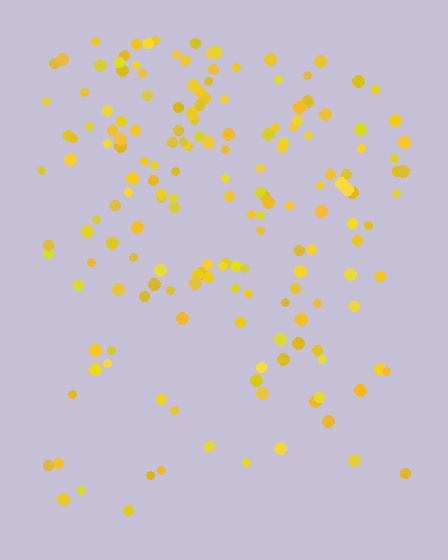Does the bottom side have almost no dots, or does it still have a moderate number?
Still a moderate number, just noticeably fewer than the top.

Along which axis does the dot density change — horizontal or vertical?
Vertical.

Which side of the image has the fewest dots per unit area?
The bottom.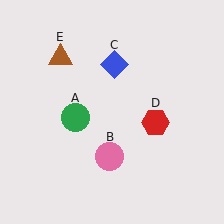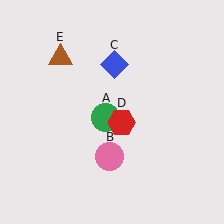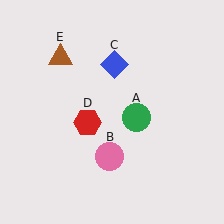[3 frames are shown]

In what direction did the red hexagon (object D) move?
The red hexagon (object D) moved left.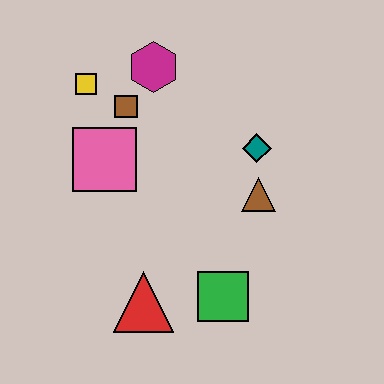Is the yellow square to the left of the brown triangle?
Yes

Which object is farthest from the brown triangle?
The yellow square is farthest from the brown triangle.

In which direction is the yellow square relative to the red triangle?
The yellow square is above the red triangle.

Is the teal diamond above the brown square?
No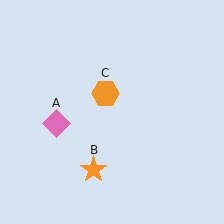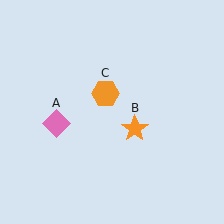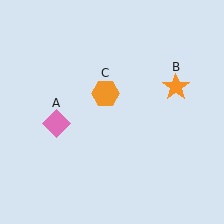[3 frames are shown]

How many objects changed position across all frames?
1 object changed position: orange star (object B).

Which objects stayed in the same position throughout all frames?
Pink diamond (object A) and orange hexagon (object C) remained stationary.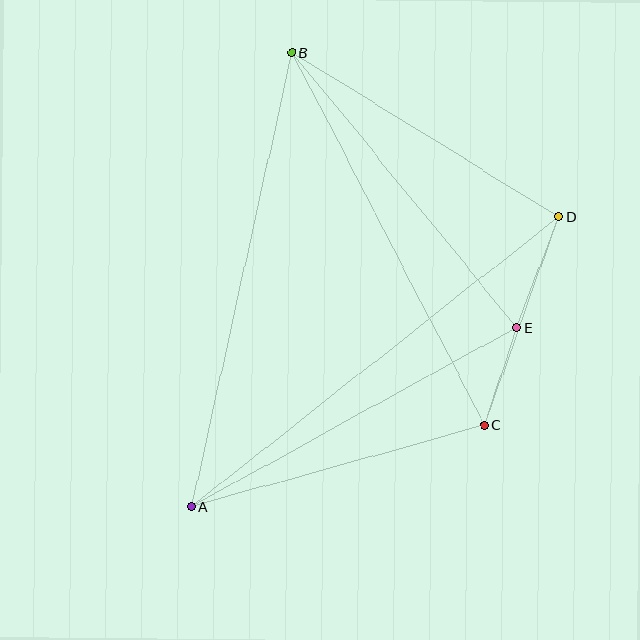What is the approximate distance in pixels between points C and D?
The distance between C and D is approximately 221 pixels.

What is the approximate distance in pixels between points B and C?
The distance between B and C is approximately 420 pixels.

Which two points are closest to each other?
Points C and E are closest to each other.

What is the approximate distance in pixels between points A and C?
The distance between A and C is approximately 304 pixels.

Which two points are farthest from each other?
Points A and D are farthest from each other.